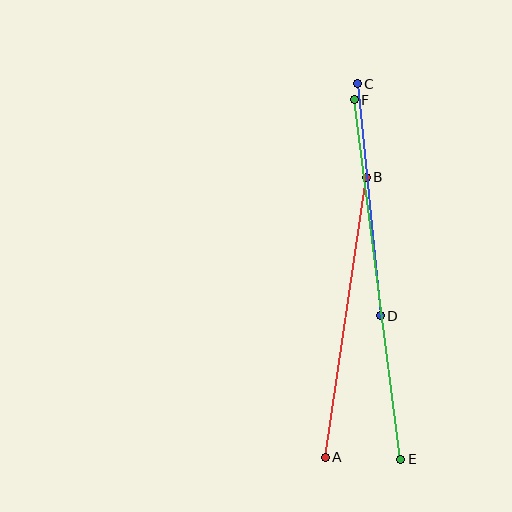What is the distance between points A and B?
The distance is approximately 283 pixels.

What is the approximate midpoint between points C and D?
The midpoint is at approximately (369, 200) pixels.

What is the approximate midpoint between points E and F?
The midpoint is at approximately (378, 280) pixels.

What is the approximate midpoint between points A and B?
The midpoint is at approximately (346, 317) pixels.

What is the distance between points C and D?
The distance is approximately 233 pixels.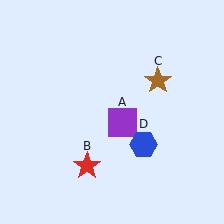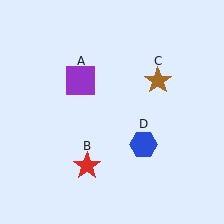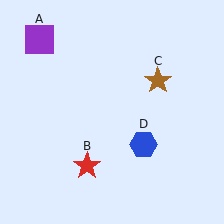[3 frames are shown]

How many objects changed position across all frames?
1 object changed position: purple square (object A).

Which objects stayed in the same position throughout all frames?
Red star (object B) and brown star (object C) and blue hexagon (object D) remained stationary.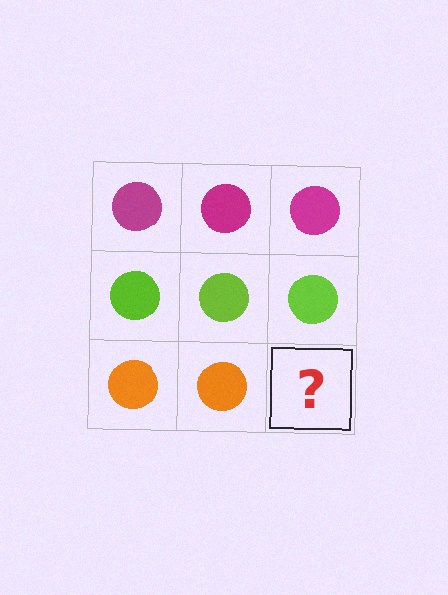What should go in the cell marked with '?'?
The missing cell should contain an orange circle.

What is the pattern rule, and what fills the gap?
The rule is that each row has a consistent color. The gap should be filled with an orange circle.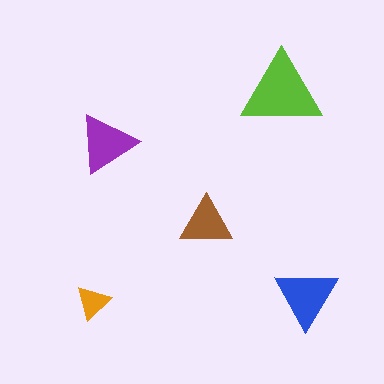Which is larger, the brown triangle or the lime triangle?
The lime one.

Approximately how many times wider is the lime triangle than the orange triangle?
About 2.5 times wider.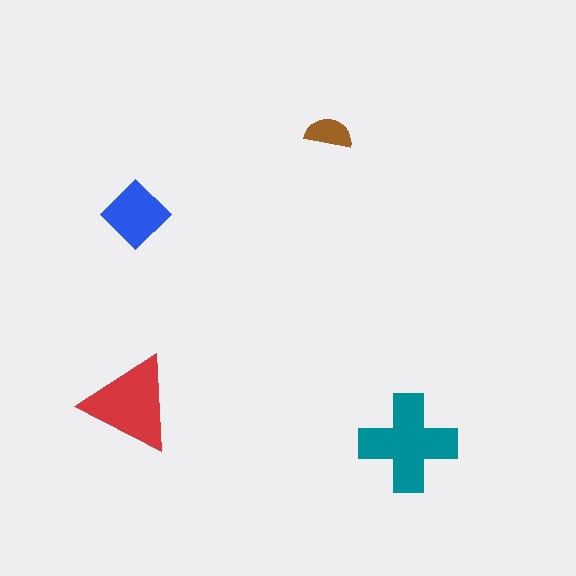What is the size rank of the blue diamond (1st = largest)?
3rd.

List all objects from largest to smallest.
The teal cross, the red triangle, the blue diamond, the brown semicircle.